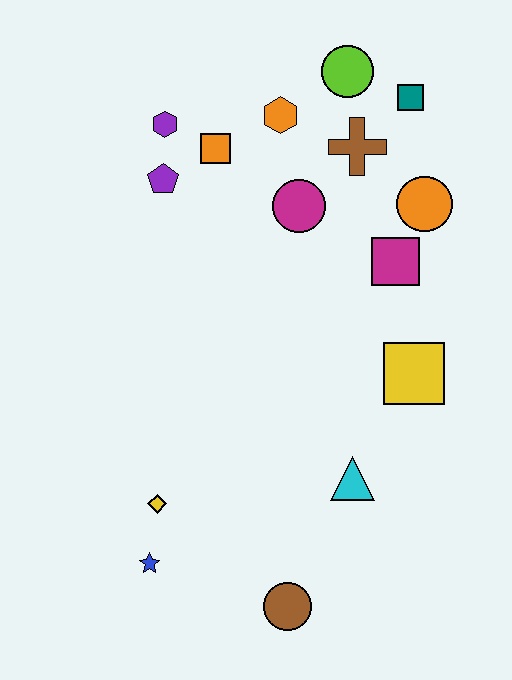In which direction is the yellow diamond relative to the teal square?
The yellow diamond is below the teal square.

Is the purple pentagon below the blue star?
No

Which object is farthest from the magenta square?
The blue star is farthest from the magenta square.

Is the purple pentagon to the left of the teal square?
Yes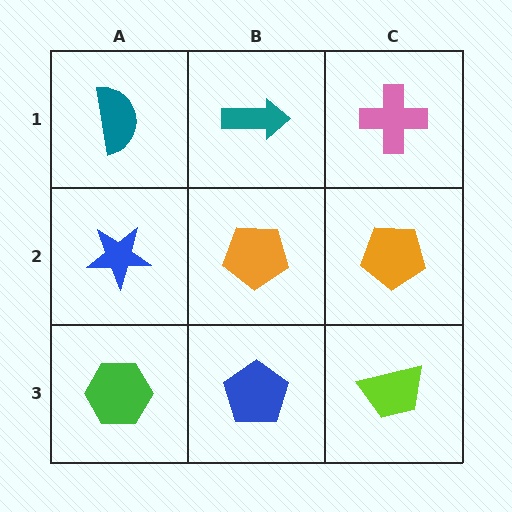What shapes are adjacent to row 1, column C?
An orange pentagon (row 2, column C), a teal arrow (row 1, column B).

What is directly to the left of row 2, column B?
A blue star.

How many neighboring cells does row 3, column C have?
2.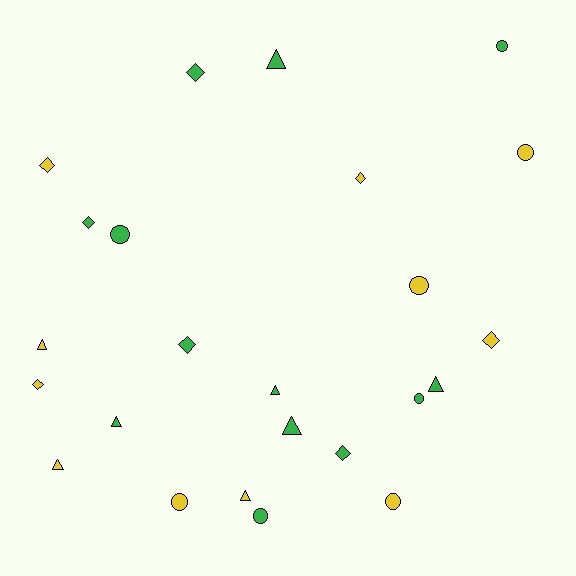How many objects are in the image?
There are 24 objects.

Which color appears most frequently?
Green, with 13 objects.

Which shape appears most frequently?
Diamond, with 8 objects.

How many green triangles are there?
There are 5 green triangles.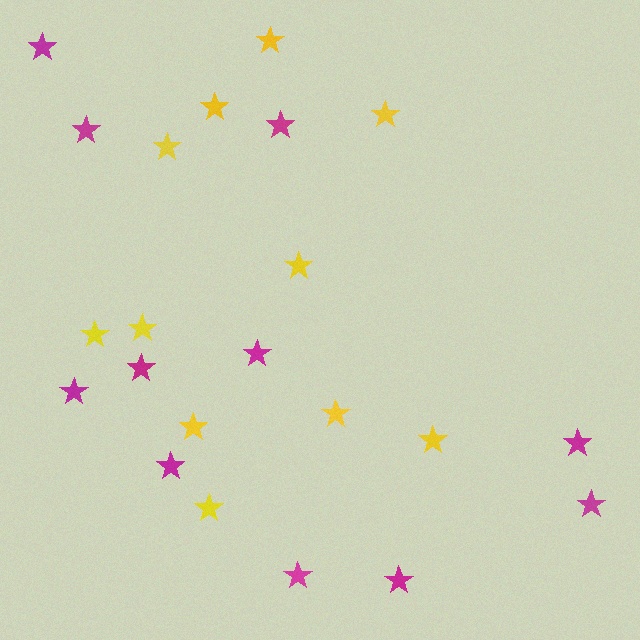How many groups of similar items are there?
There are 2 groups: one group of magenta stars (11) and one group of yellow stars (11).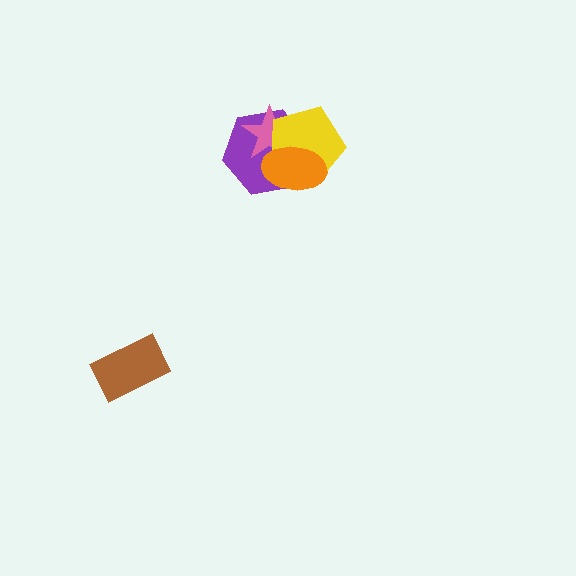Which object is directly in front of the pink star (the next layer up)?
The yellow pentagon is directly in front of the pink star.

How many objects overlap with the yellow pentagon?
3 objects overlap with the yellow pentagon.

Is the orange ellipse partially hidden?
No, no other shape covers it.